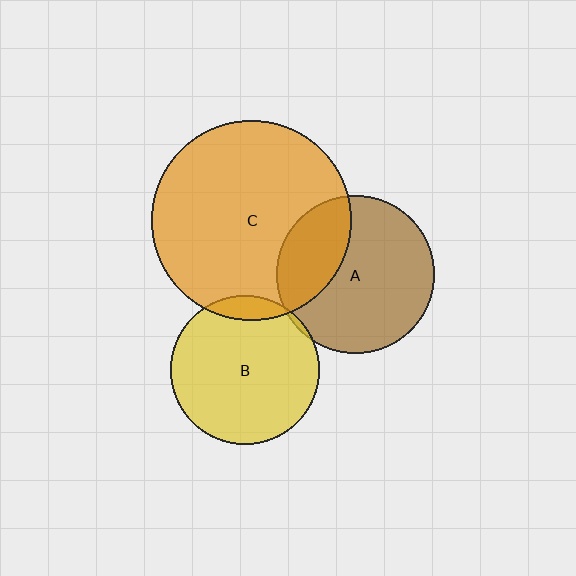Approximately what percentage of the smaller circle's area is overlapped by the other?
Approximately 10%.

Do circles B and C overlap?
Yes.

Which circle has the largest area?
Circle C (orange).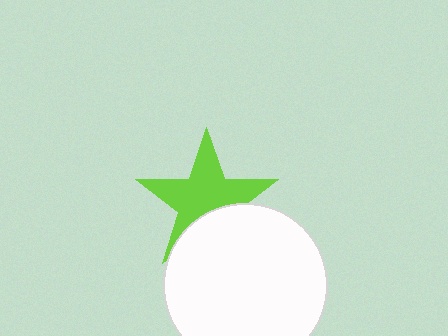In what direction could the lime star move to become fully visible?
The lime star could move up. That would shift it out from behind the white circle entirely.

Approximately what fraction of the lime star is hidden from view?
Roughly 31% of the lime star is hidden behind the white circle.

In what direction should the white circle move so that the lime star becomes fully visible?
The white circle should move down. That is the shortest direction to clear the overlap and leave the lime star fully visible.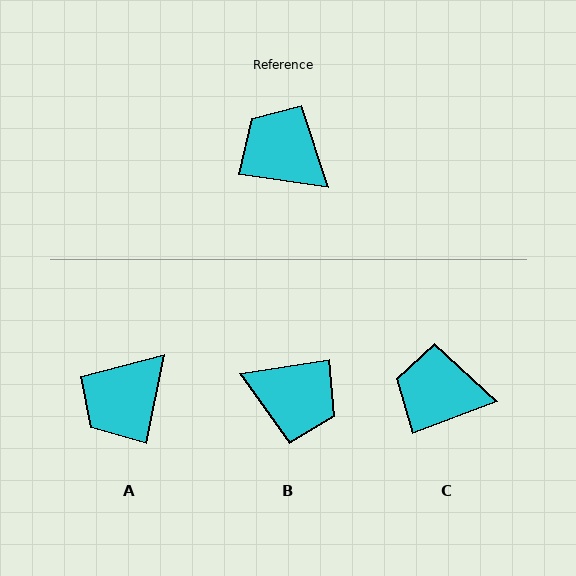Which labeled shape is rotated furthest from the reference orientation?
B, about 163 degrees away.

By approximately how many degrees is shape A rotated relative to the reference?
Approximately 87 degrees counter-clockwise.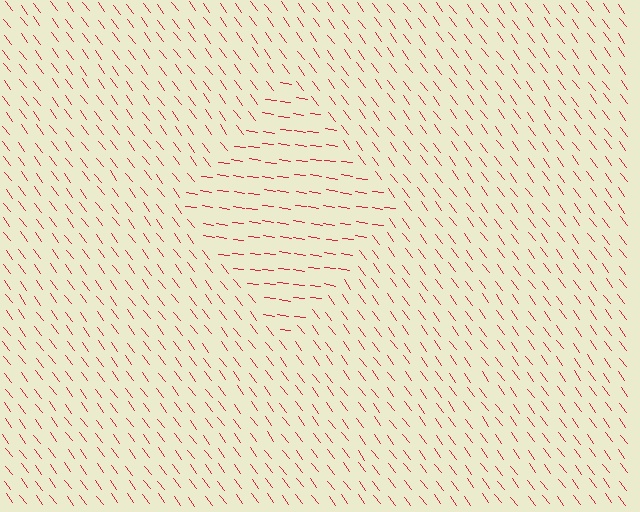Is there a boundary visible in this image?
Yes, there is a texture boundary formed by a change in line orientation.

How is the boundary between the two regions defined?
The boundary is defined purely by a change in line orientation (approximately 45 degrees difference). All lines are the same color and thickness.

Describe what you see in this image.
The image is filled with small red line segments. A diamond region in the image has lines oriented differently from the surrounding lines, creating a visible texture boundary.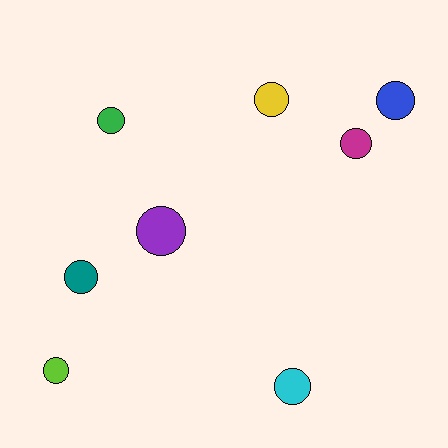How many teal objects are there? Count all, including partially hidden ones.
There is 1 teal object.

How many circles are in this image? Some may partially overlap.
There are 8 circles.